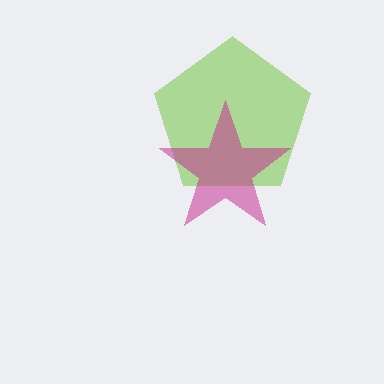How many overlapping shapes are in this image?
There are 2 overlapping shapes in the image.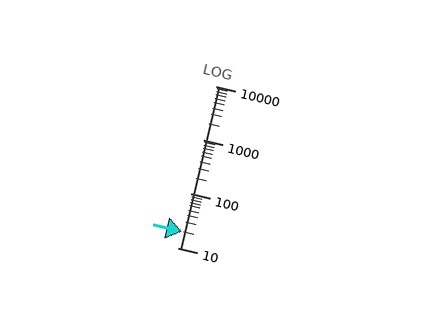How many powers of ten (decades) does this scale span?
The scale spans 3 decades, from 10 to 10000.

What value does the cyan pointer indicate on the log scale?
The pointer indicates approximately 20.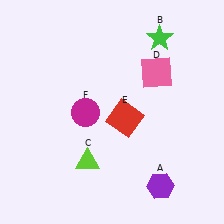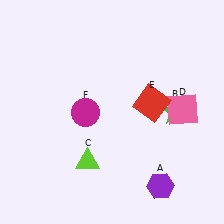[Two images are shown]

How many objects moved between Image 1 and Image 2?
3 objects moved between the two images.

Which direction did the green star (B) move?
The green star (B) moved down.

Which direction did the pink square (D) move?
The pink square (D) moved down.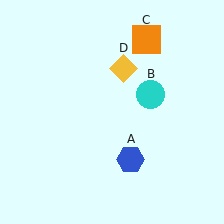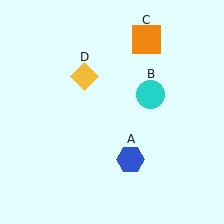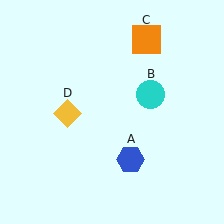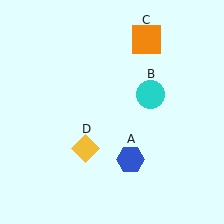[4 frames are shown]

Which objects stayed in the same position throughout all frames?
Blue hexagon (object A) and cyan circle (object B) and orange square (object C) remained stationary.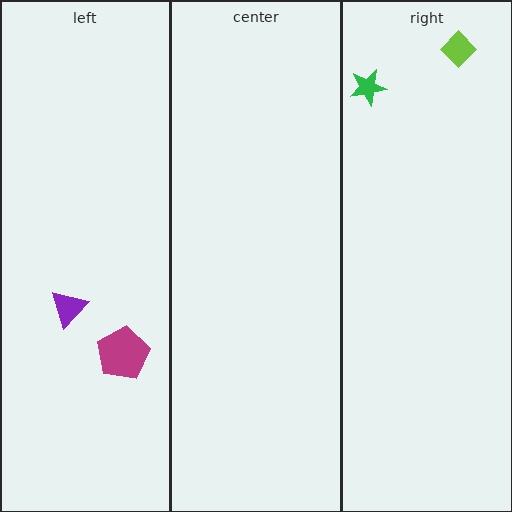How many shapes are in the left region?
2.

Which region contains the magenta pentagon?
The left region.